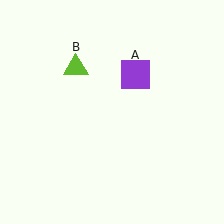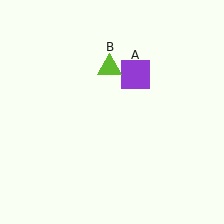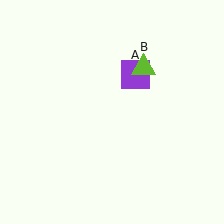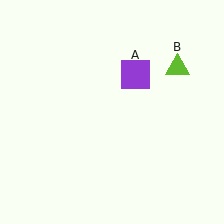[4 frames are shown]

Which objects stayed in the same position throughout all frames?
Purple square (object A) remained stationary.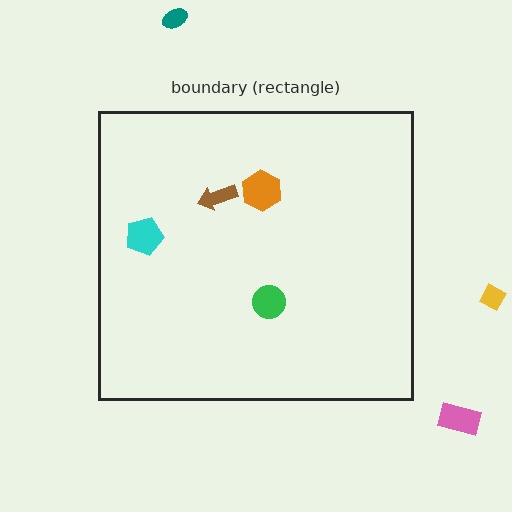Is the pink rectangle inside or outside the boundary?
Outside.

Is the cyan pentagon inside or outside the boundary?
Inside.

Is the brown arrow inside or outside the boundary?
Inside.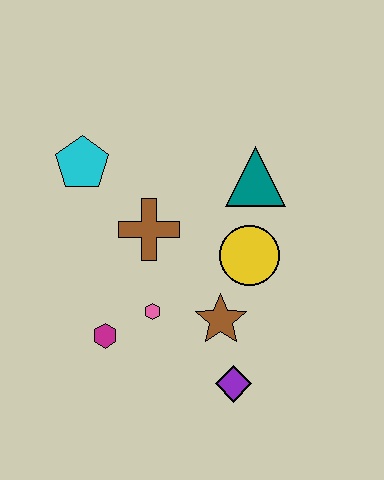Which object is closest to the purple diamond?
The brown star is closest to the purple diamond.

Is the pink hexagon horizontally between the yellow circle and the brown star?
No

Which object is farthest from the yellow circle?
The cyan pentagon is farthest from the yellow circle.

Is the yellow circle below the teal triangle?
Yes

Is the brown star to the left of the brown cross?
No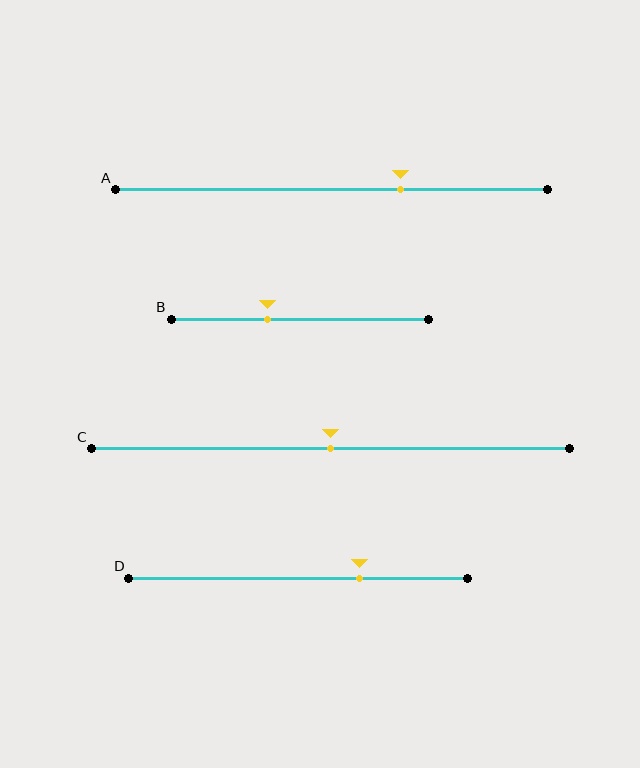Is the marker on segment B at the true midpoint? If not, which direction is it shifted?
No, the marker on segment B is shifted to the left by about 13% of the segment length.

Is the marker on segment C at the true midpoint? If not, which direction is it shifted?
Yes, the marker on segment C is at the true midpoint.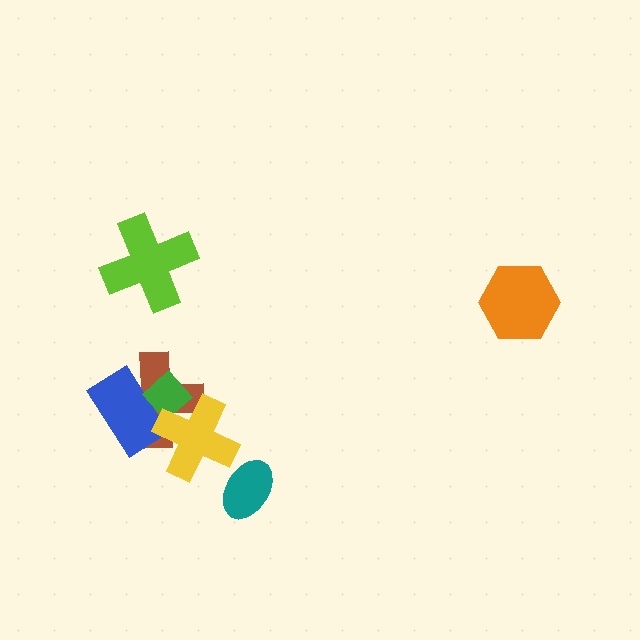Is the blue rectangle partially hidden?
Yes, it is partially covered by another shape.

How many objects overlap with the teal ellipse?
0 objects overlap with the teal ellipse.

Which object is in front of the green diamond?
The yellow cross is in front of the green diamond.